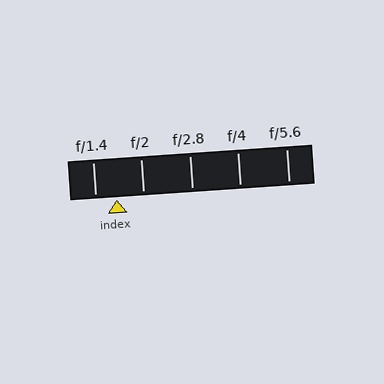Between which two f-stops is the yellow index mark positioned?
The index mark is between f/1.4 and f/2.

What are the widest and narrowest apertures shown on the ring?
The widest aperture shown is f/1.4 and the narrowest is f/5.6.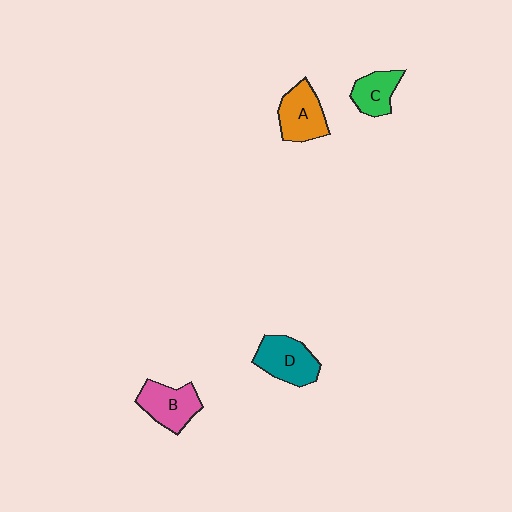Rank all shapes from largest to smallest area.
From largest to smallest: D (teal), B (pink), A (orange), C (green).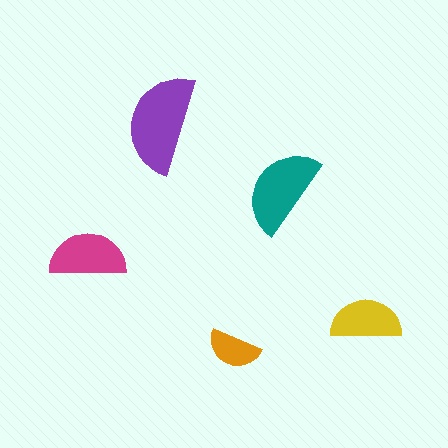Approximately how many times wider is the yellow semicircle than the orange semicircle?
About 1.5 times wider.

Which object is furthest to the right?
The yellow semicircle is rightmost.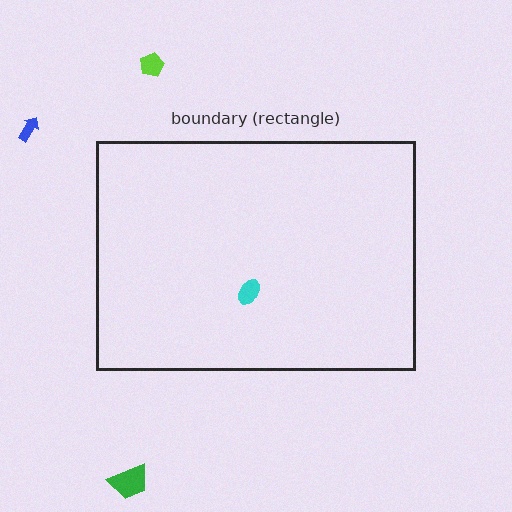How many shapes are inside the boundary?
1 inside, 3 outside.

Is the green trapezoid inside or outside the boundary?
Outside.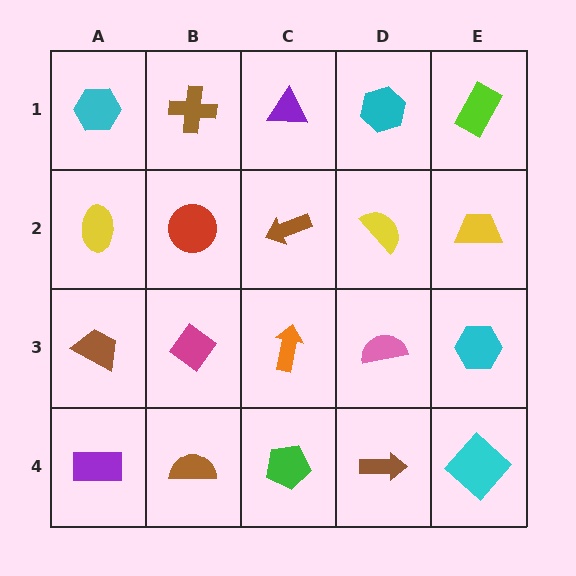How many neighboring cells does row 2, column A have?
3.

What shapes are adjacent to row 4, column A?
A brown trapezoid (row 3, column A), a brown semicircle (row 4, column B).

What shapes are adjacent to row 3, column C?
A brown arrow (row 2, column C), a green pentagon (row 4, column C), a magenta diamond (row 3, column B), a pink semicircle (row 3, column D).